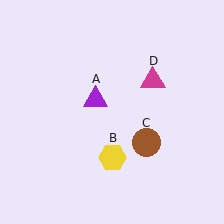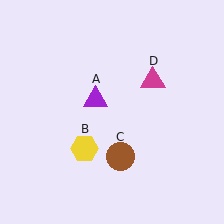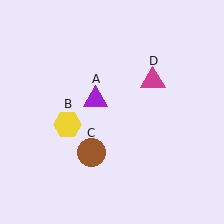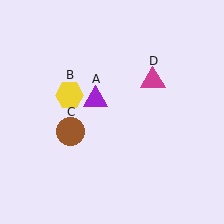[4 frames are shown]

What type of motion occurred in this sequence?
The yellow hexagon (object B), brown circle (object C) rotated clockwise around the center of the scene.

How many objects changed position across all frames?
2 objects changed position: yellow hexagon (object B), brown circle (object C).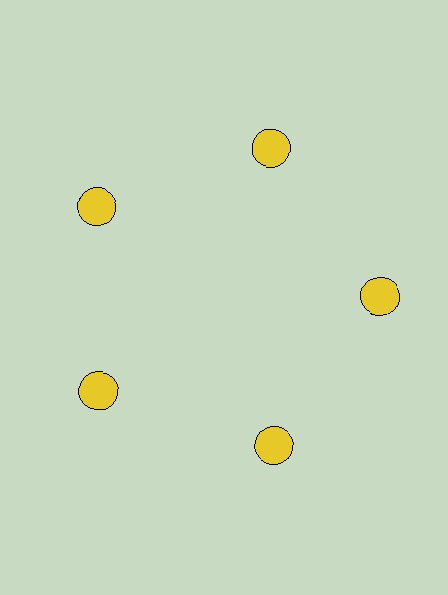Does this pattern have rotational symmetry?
Yes, this pattern has 5-fold rotational symmetry. It looks the same after rotating 72 degrees around the center.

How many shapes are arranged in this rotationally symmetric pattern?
There are 5 shapes, arranged in 5 groups of 1.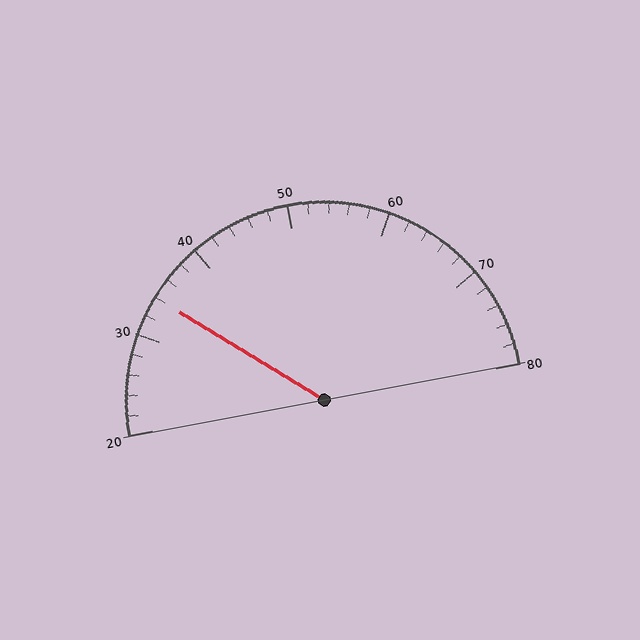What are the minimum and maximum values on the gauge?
The gauge ranges from 20 to 80.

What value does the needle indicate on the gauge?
The needle indicates approximately 34.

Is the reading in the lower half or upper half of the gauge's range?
The reading is in the lower half of the range (20 to 80).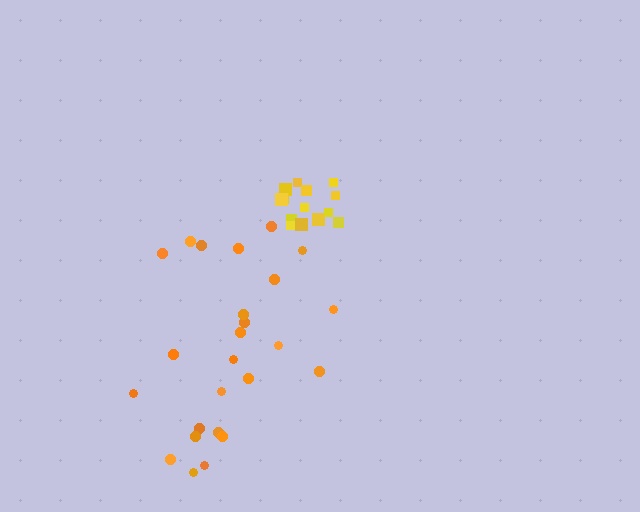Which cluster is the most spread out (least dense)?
Orange.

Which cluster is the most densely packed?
Yellow.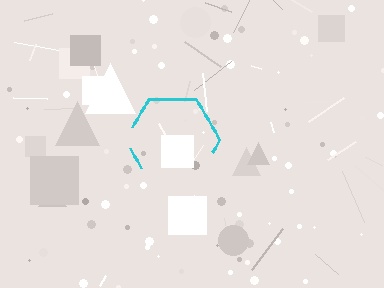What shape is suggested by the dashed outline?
The dashed outline suggests a hexagon.